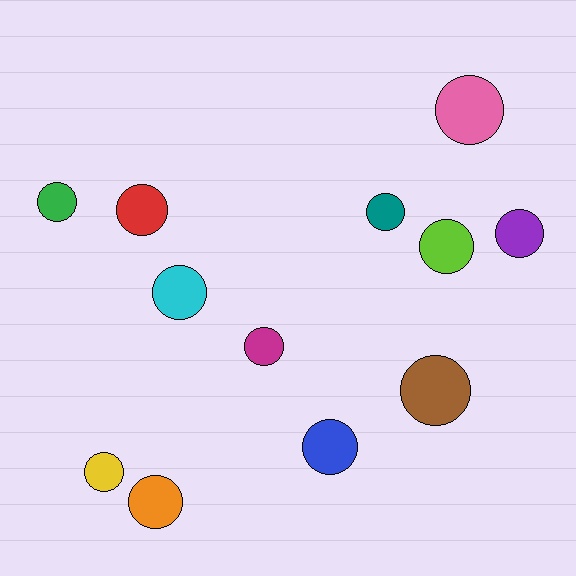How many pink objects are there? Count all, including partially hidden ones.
There is 1 pink object.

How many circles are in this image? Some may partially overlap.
There are 12 circles.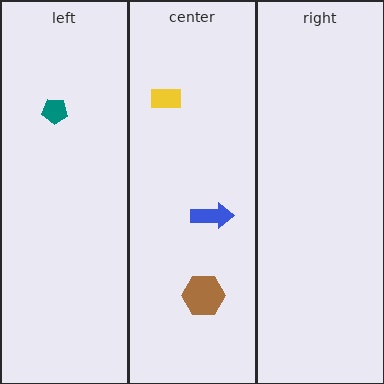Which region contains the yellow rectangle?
The center region.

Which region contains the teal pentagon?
The left region.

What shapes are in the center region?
The brown hexagon, the yellow rectangle, the blue arrow.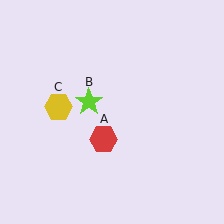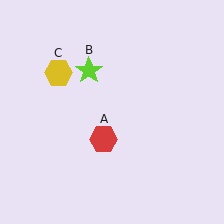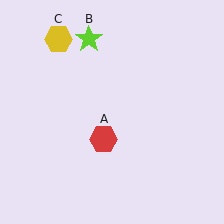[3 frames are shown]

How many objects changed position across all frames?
2 objects changed position: lime star (object B), yellow hexagon (object C).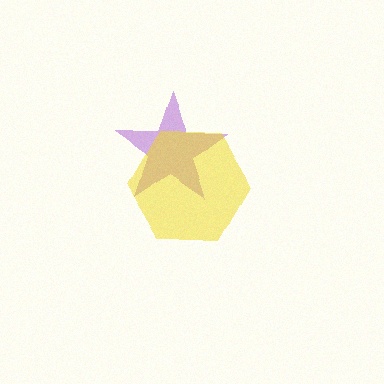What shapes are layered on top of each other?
The layered shapes are: a purple star, a yellow hexagon.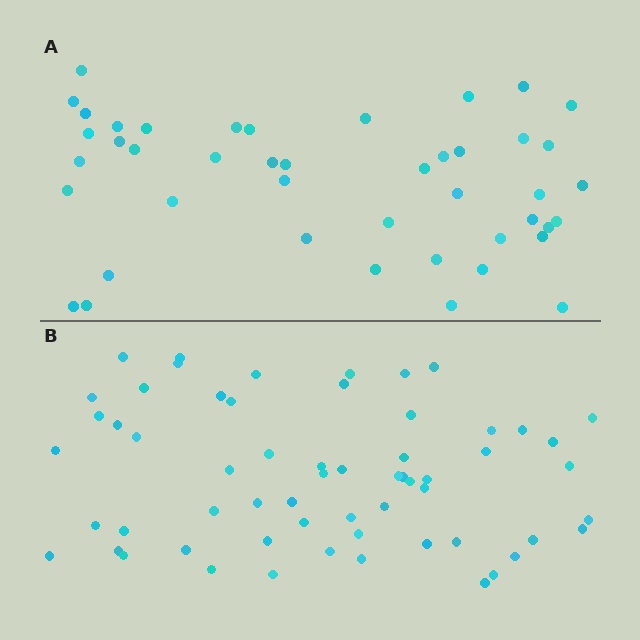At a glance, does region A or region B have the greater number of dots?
Region B (the bottom region) has more dots.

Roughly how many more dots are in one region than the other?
Region B has approximately 15 more dots than region A.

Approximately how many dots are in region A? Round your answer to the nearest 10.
About 40 dots. (The exact count is 44, which rounds to 40.)